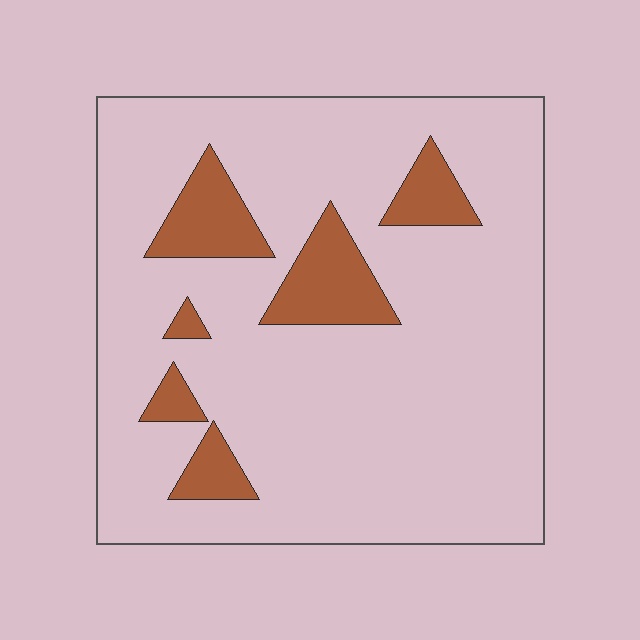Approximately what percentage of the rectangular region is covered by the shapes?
Approximately 15%.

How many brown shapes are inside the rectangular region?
6.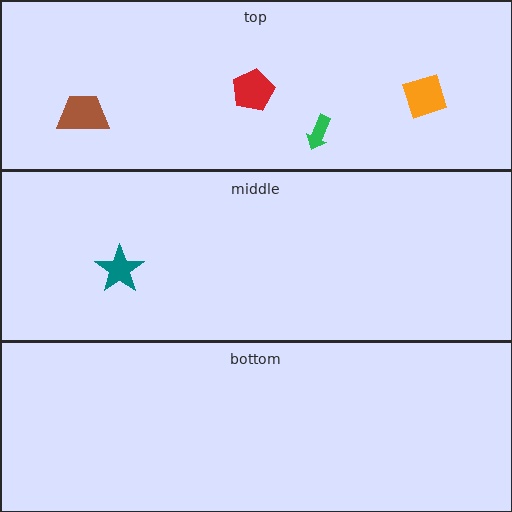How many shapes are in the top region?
4.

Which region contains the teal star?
The middle region.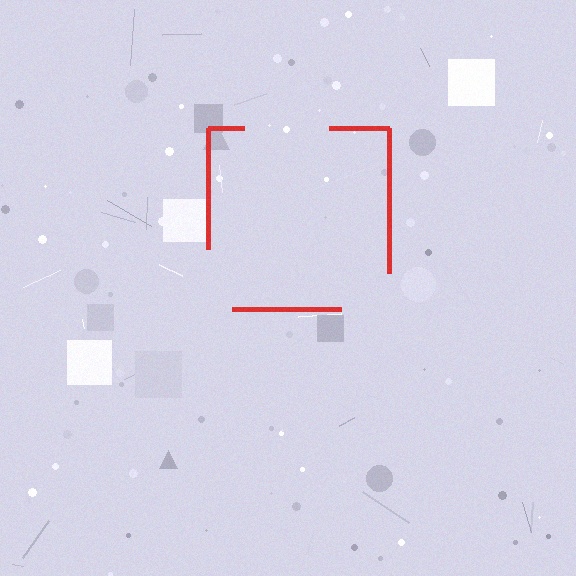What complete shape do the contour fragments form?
The contour fragments form a square.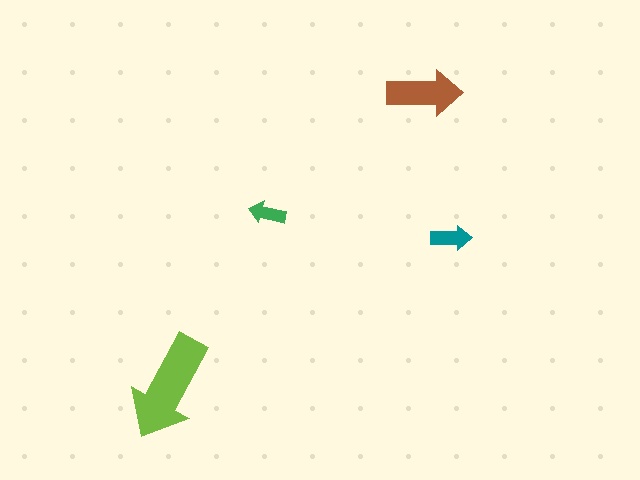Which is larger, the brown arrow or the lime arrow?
The lime one.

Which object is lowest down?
The lime arrow is bottommost.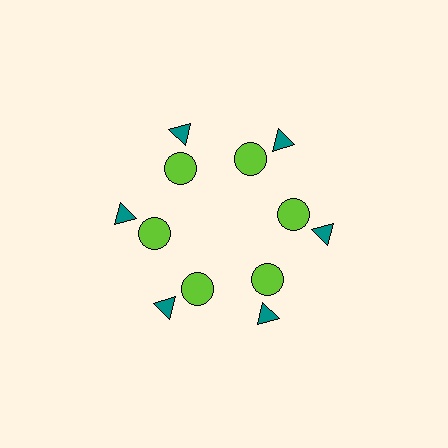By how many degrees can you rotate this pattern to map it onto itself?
The pattern maps onto itself every 60 degrees of rotation.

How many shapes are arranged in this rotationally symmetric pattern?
There are 12 shapes, arranged in 6 groups of 2.